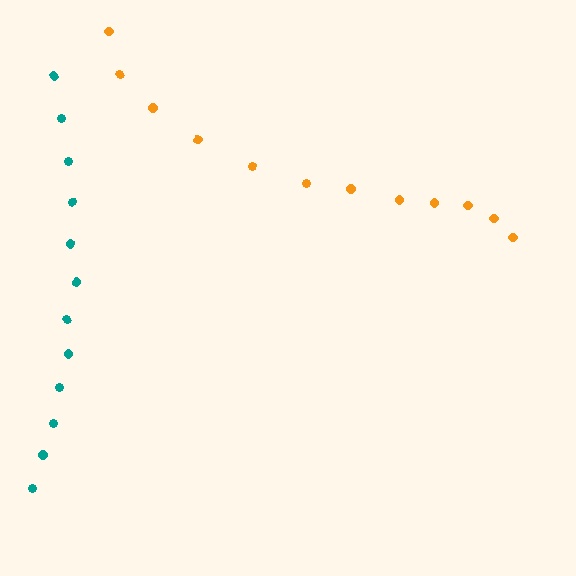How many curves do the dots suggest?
There are 2 distinct paths.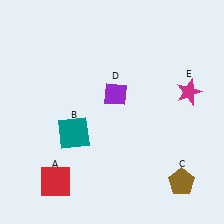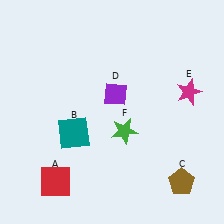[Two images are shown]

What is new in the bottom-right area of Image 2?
A green star (F) was added in the bottom-right area of Image 2.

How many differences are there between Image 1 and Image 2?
There is 1 difference between the two images.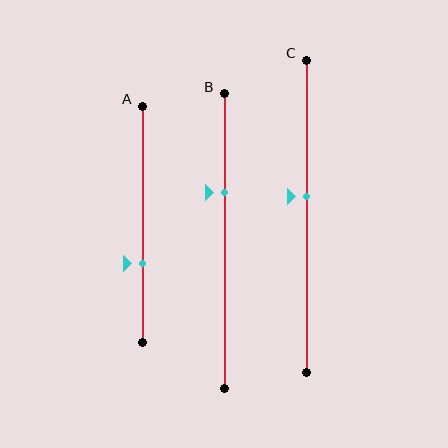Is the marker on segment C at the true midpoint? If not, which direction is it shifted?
No, the marker on segment C is shifted upward by about 6% of the segment length.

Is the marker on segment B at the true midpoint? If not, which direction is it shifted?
No, the marker on segment B is shifted upward by about 17% of the segment length.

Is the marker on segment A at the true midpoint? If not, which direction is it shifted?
No, the marker on segment A is shifted downward by about 17% of the segment length.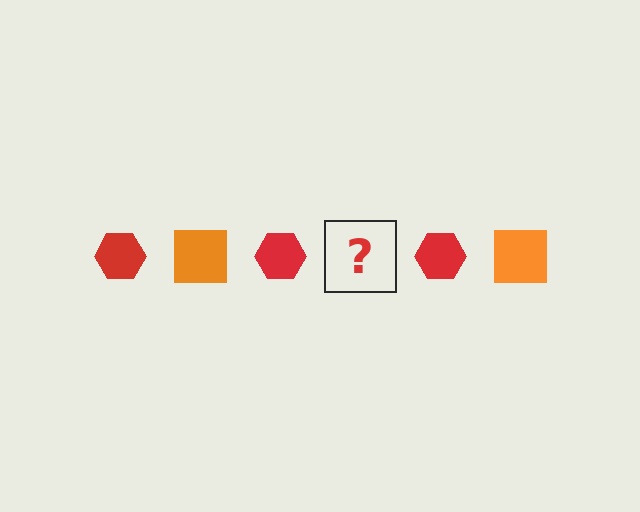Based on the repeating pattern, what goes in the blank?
The blank should be an orange square.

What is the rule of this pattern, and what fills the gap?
The rule is that the pattern alternates between red hexagon and orange square. The gap should be filled with an orange square.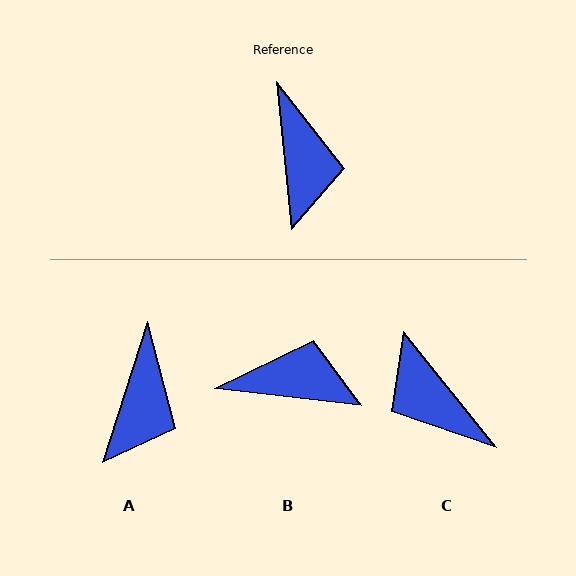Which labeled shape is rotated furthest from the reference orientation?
C, about 147 degrees away.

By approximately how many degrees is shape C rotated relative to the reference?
Approximately 147 degrees clockwise.